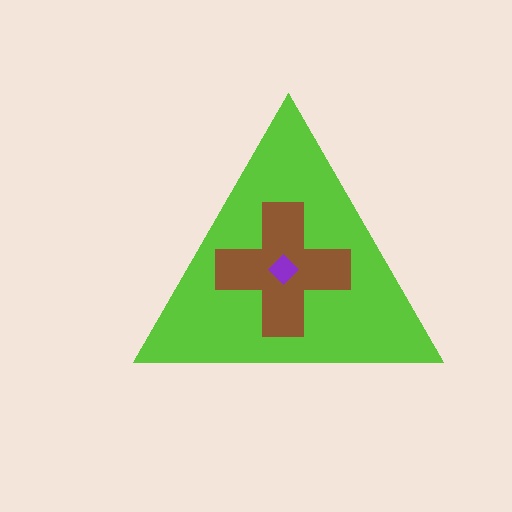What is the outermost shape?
The lime triangle.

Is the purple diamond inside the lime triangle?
Yes.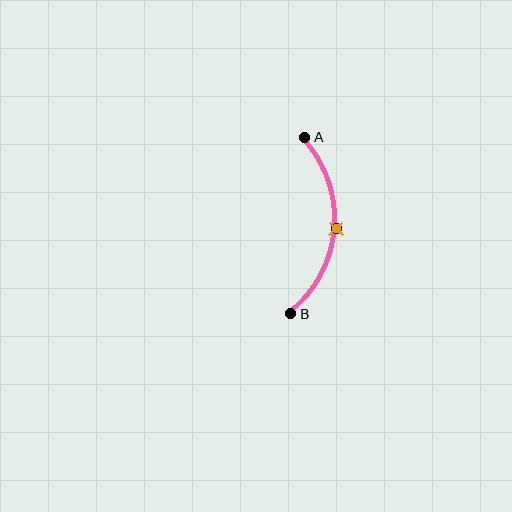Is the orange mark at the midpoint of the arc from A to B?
Yes. The orange mark lies on the arc at equal arc-length from both A and B — it is the arc midpoint.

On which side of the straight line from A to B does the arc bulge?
The arc bulges to the right of the straight line connecting A and B.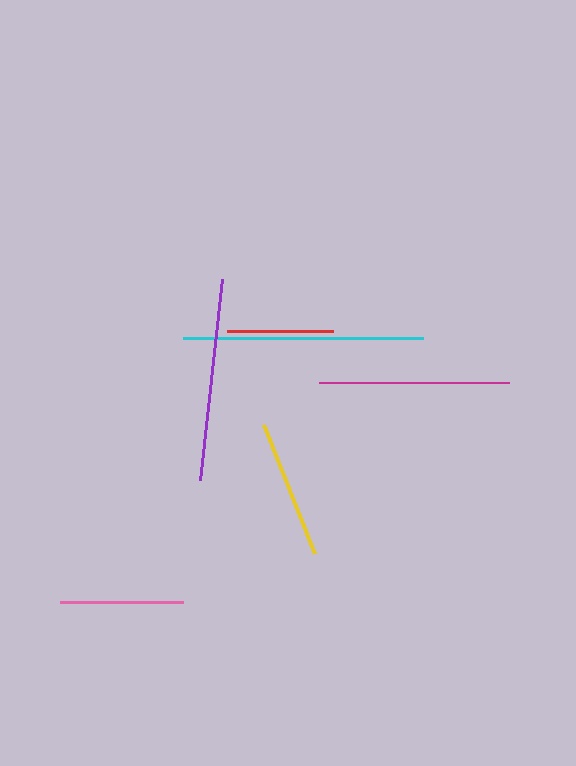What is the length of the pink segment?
The pink segment is approximately 123 pixels long.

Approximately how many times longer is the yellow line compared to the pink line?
The yellow line is approximately 1.1 times the length of the pink line.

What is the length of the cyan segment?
The cyan segment is approximately 240 pixels long.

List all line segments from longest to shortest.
From longest to shortest: cyan, purple, magenta, yellow, pink, red.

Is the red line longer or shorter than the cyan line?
The cyan line is longer than the red line.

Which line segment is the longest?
The cyan line is the longest at approximately 240 pixels.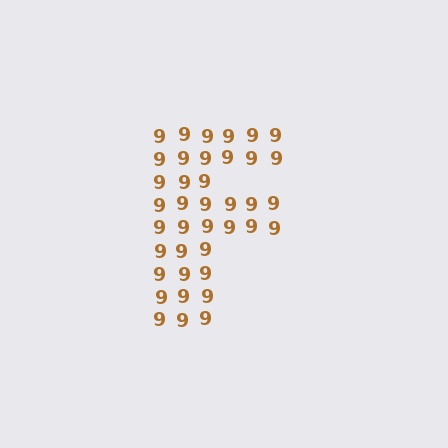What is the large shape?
The large shape is the letter F.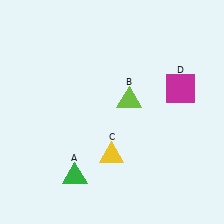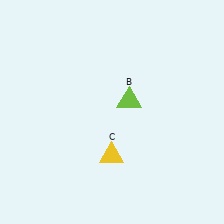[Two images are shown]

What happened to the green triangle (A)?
The green triangle (A) was removed in Image 2. It was in the bottom-left area of Image 1.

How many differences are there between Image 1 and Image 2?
There are 2 differences between the two images.